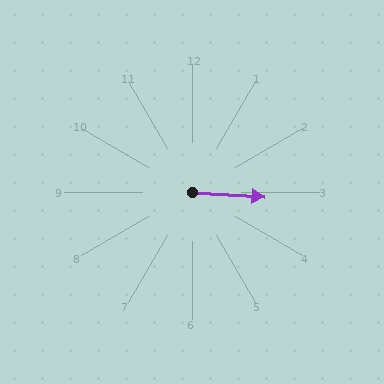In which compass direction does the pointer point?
East.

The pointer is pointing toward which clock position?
Roughly 3 o'clock.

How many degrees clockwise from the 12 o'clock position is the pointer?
Approximately 94 degrees.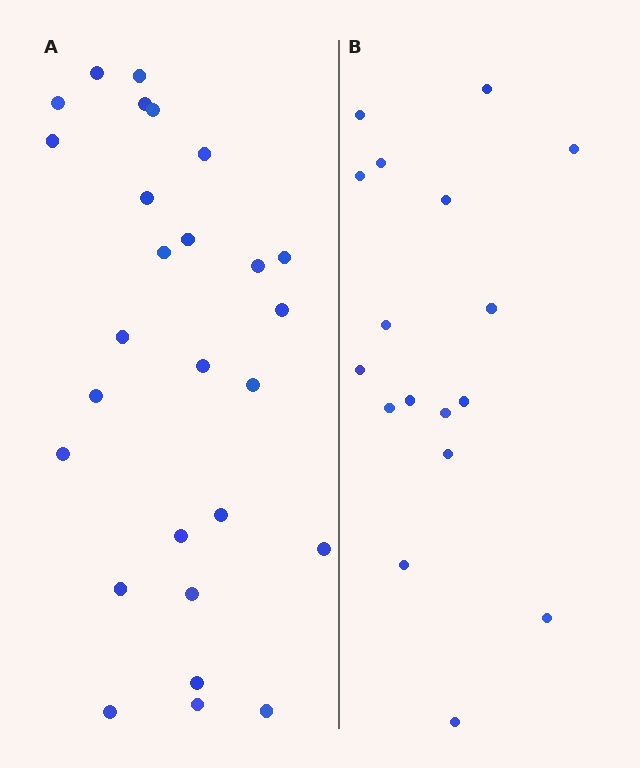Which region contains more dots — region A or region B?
Region A (the left region) has more dots.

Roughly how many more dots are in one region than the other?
Region A has roughly 10 or so more dots than region B.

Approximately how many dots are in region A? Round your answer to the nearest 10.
About 30 dots. (The exact count is 27, which rounds to 30.)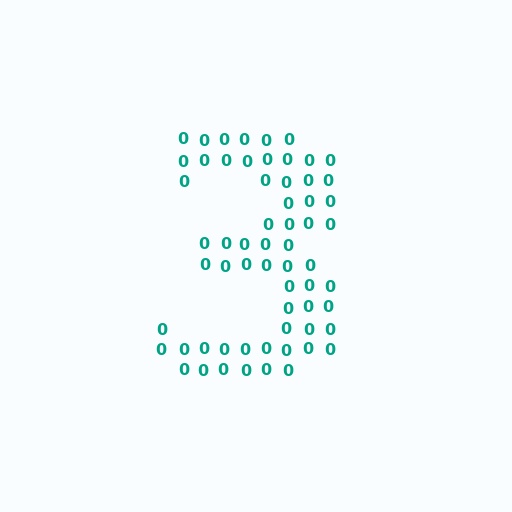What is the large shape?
The large shape is the digit 3.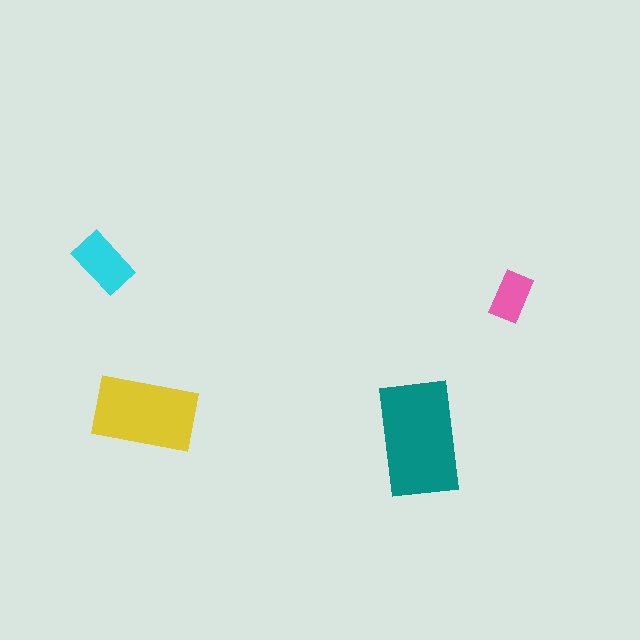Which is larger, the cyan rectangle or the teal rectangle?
The teal one.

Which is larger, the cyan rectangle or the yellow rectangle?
The yellow one.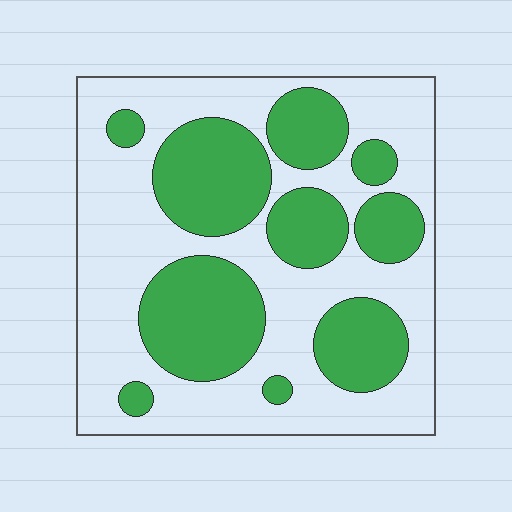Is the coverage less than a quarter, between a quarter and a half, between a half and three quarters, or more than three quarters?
Between a quarter and a half.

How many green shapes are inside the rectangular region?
10.